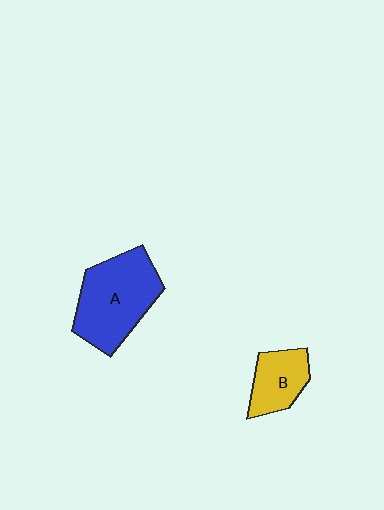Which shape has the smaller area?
Shape B (yellow).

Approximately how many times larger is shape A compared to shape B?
Approximately 1.9 times.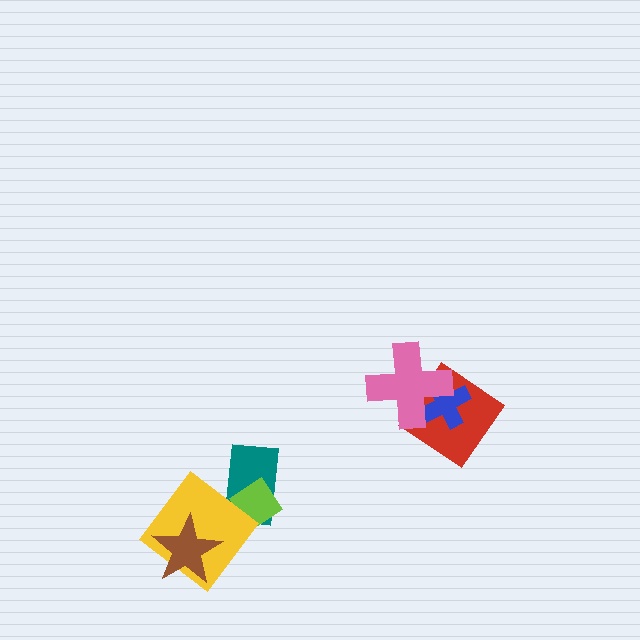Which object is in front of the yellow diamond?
The brown star is in front of the yellow diamond.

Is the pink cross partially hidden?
No, no other shape covers it.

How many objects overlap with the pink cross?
2 objects overlap with the pink cross.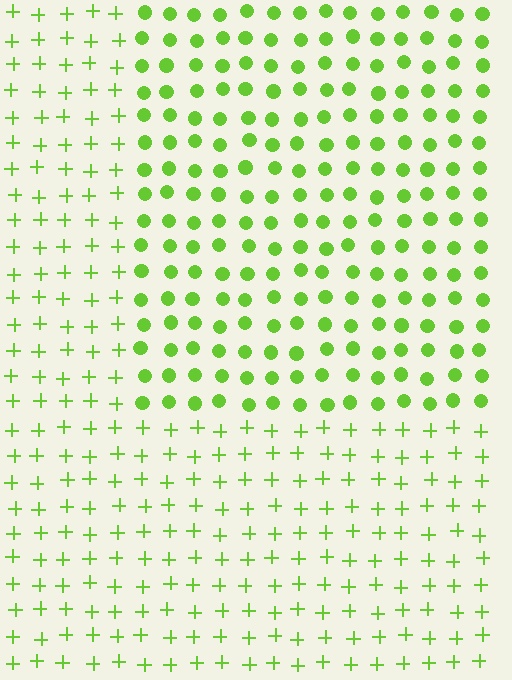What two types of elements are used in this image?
The image uses circles inside the rectangle region and plus signs outside it.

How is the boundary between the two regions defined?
The boundary is defined by a change in element shape: circles inside vs. plus signs outside. All elements share the same color and spacing.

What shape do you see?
I see a rectangle.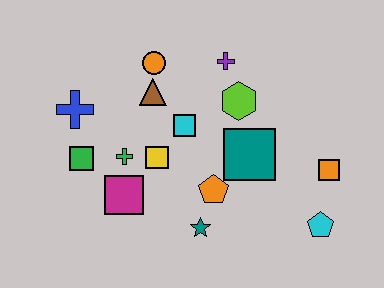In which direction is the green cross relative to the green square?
The green cross is to the right of the green square.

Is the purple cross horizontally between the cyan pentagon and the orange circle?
Yes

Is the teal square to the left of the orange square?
Yes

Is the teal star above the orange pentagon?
No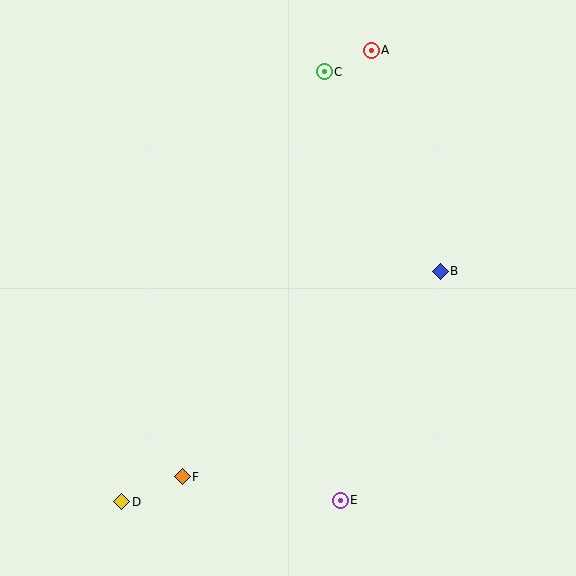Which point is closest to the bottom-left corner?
Point D is closest to the bottom-left corner.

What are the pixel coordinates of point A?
Point A is at (371, 50).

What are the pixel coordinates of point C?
Point C is at (324, 72).